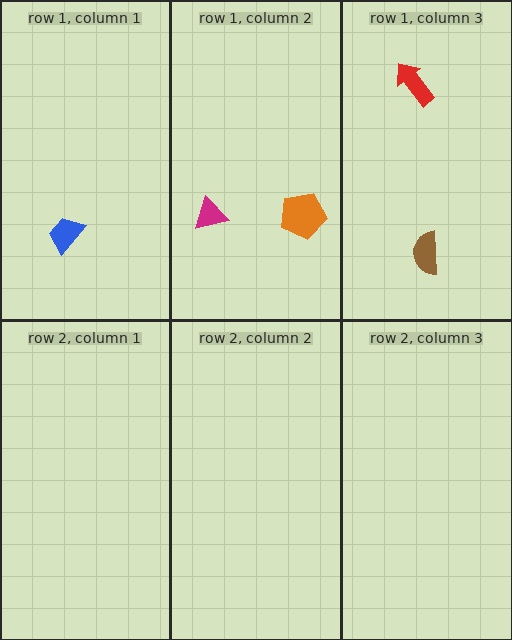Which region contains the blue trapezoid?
The row 1, column 1 region.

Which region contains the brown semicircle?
The row 1, column 3 region.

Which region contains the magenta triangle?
The row 1, column 2 region.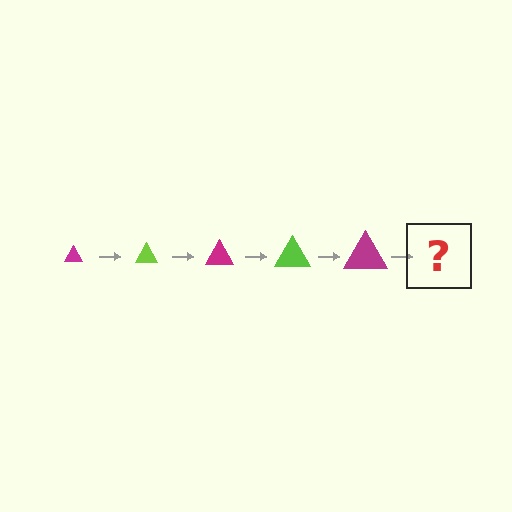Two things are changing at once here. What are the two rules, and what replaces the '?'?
The two rules are that the triangle grows larger each step and the color cycles through magenta and lime. The '?' should be a lime triangle, larger than the previous one.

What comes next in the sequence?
The next element should be a lime triangle, larger than the previous one.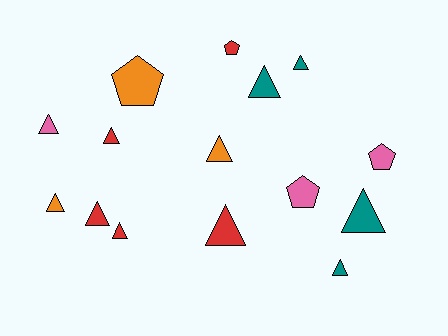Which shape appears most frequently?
Triangle, with 11 objects.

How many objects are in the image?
There are 15 objects.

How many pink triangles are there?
There is 1 pink triangle.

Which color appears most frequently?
Red, with 5 objects.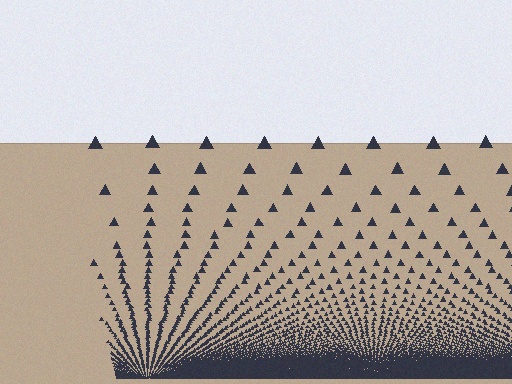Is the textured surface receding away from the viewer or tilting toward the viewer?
The surface appears to tilt toward the viewer. Texture elements get larger and sparser toward the top.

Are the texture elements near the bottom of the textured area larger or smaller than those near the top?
Smaller. The gradient is inverted — elements near the bottom are smaller and denser.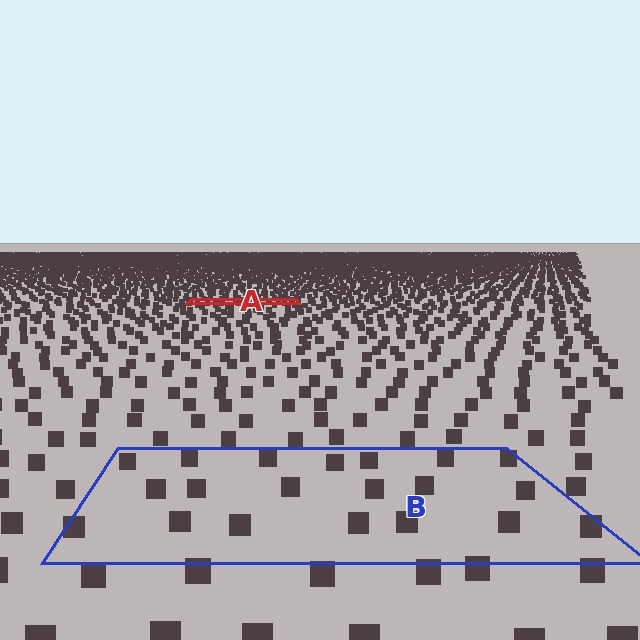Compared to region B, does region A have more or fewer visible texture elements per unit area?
Region A has more texture elements per unit area — they are packed more densely because it is farther away.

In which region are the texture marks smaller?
The texture marks are smaller in region A, because it is farther away.